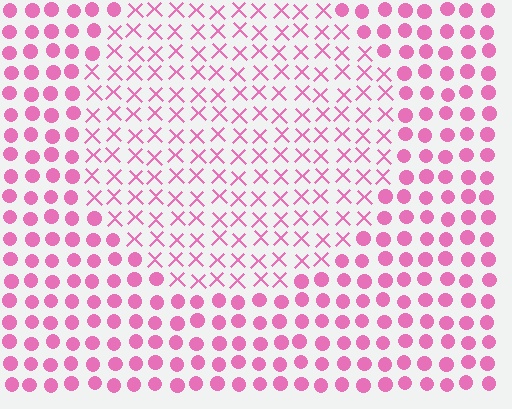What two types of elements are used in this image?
The image uses X marks inside the circle region and circles outside it.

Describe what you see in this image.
The image is filled with small pink elements arranged in a uniform grid. A circle-shaped region contains X marks, while the surrounding area contains circles. The boundary is defined purely by the change in element shape.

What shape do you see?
I see a circle.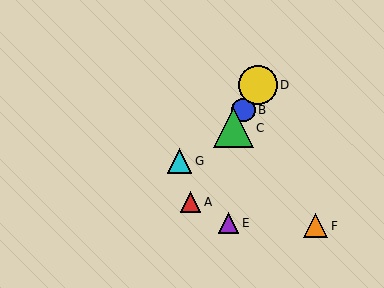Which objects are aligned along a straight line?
Objects A, B, C, D are aligned along a straight line.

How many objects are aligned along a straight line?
4 objects (A, B, C, D) are aligned along a straight line.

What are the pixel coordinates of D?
Object D is at (258, 85).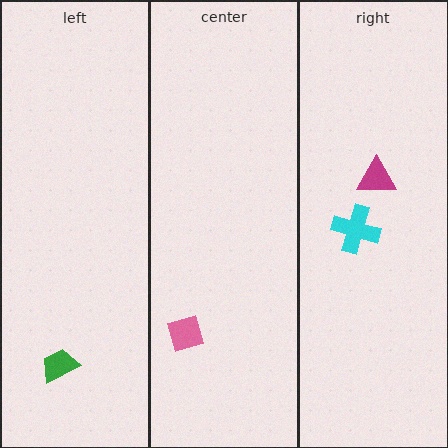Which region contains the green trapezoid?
The left region.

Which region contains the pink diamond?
The center region.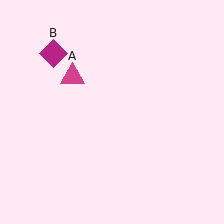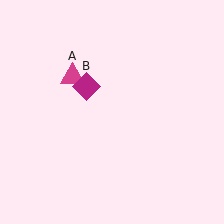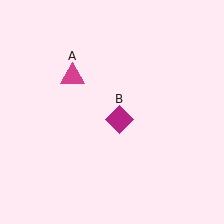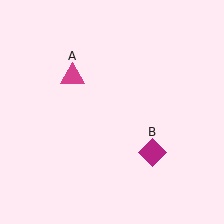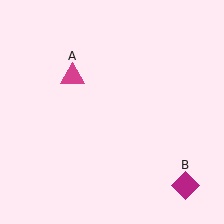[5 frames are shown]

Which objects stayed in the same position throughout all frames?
Magenta triangle (object A) remained stationary.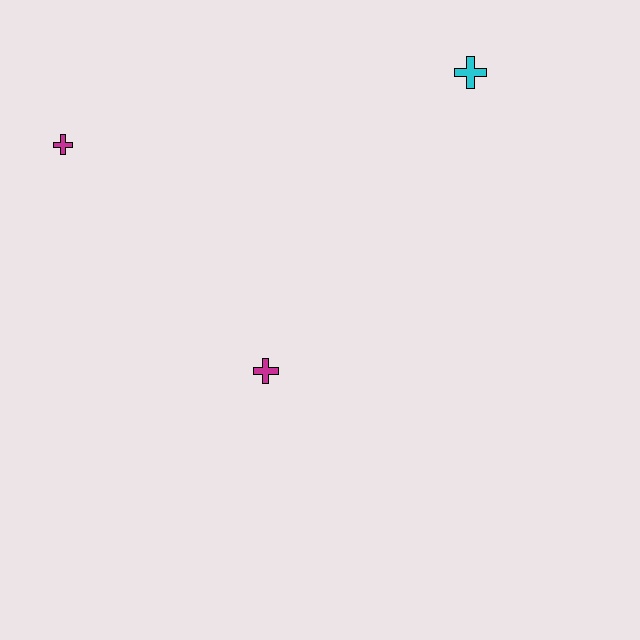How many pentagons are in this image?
There are no pentagons.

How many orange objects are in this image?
There are no orange objects.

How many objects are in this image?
There are 3 objects.